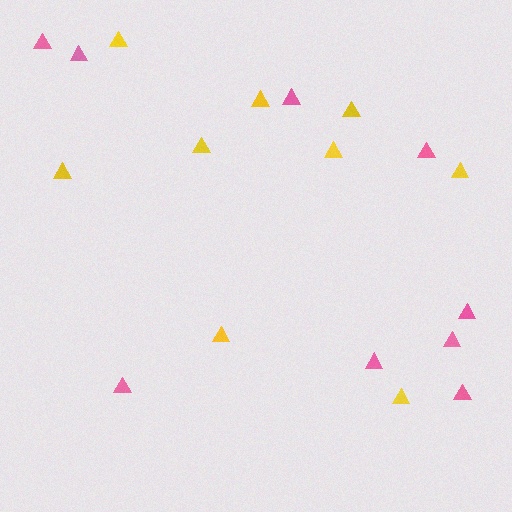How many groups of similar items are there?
There are 2 groups: one group of yellow triangles (9) and one group of pink triangles (9).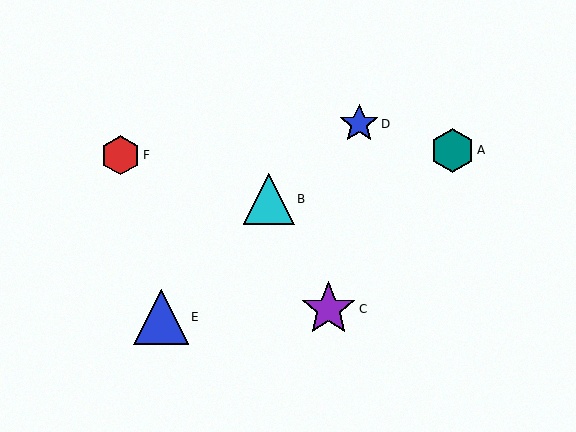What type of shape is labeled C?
Shape C is a purple star.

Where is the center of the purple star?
The center of the purple star is at (328, 309).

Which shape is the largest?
The blue triangle (labeled E) is the largest.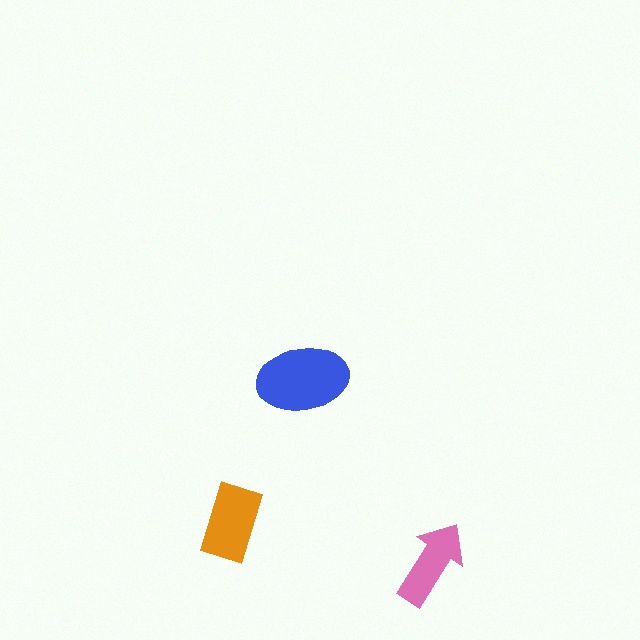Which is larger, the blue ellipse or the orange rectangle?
The blue ellipse.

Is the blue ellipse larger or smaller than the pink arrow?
Larger.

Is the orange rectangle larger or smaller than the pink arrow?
Larger.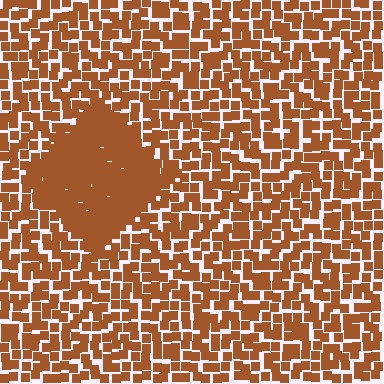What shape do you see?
I see a diamond.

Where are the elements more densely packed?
The elements are more densely packed inside the diamond boundary.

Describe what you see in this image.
The image contains small brown elements arranged at two different densities. A diamond-shaped region is visible where the elements are more densely packed than the surrounding area.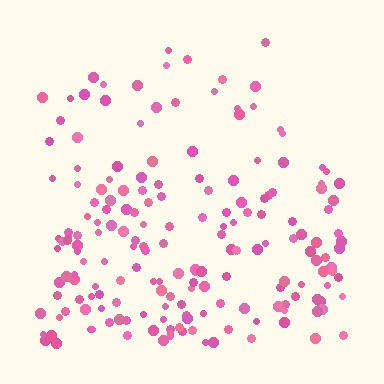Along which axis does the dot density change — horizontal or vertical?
Vertical.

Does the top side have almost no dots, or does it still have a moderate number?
Still a moderate number, just noticeably fewer than the bottom.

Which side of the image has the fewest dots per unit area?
The top.